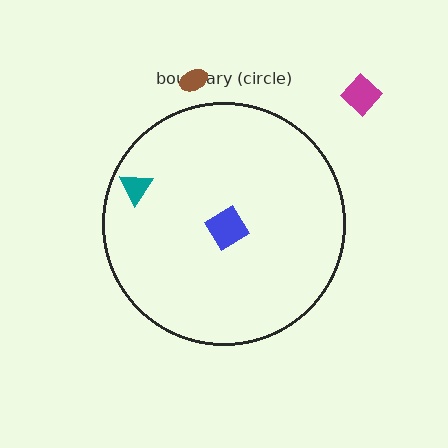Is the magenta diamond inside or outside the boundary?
Outside.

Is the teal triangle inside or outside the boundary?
Inside.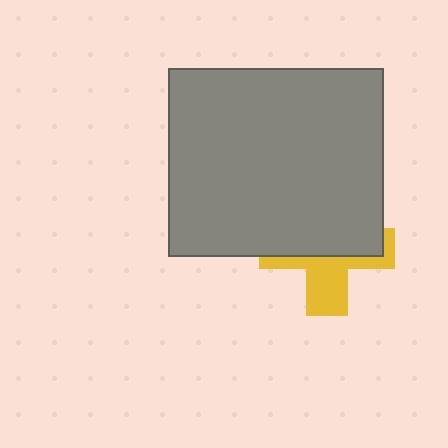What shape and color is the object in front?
The object in front is a gray rectangle.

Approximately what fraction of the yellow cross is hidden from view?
Roughly 59% of the yellow cross is hidden behind the gray rectangle.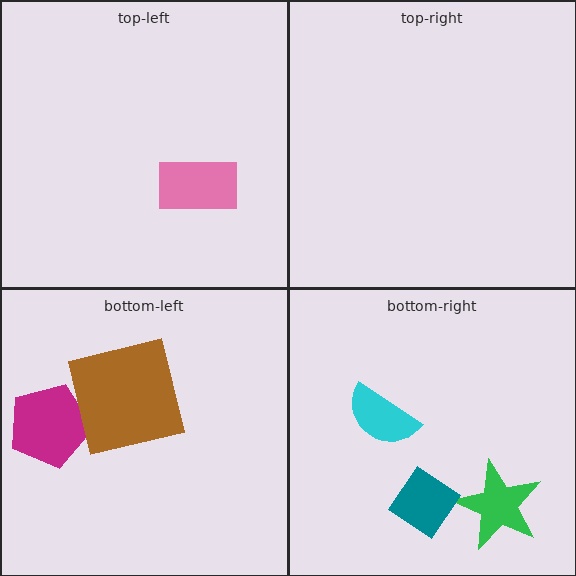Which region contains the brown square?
The bottom-left region.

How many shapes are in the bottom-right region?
3.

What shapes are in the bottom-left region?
The magenta pentagon, the brown square.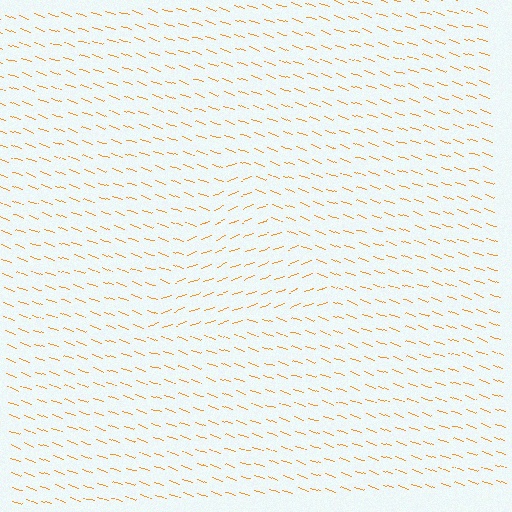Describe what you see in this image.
The image is filled with small orange line segments. A triangle region in the image has lines oriented differently from the surrounding lines, creating a visible texture boundary.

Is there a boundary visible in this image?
Yes, there is a texture boundary formed by a change in line orientation.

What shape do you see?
I see a triangle.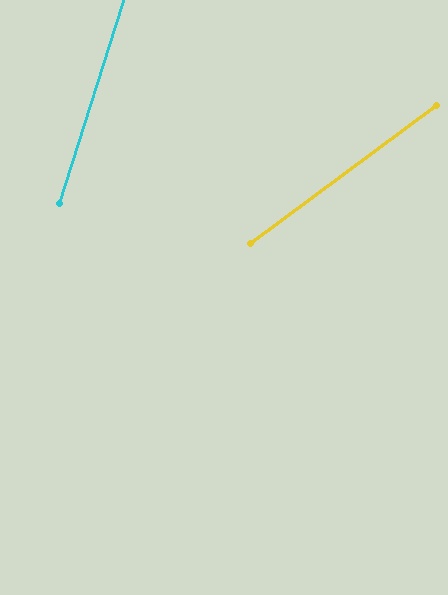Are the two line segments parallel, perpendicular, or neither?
Neither parallel nor perpendicular — they differ by about 36°.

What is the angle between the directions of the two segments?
Approximately 36 degrees.